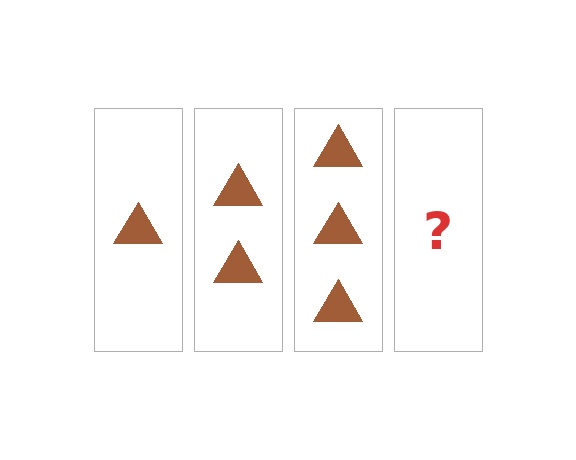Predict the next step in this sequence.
The next step is 4 triangles.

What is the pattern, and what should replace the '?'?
The pattern is that each step adds one more triangle. The '?' should be 4 triangles.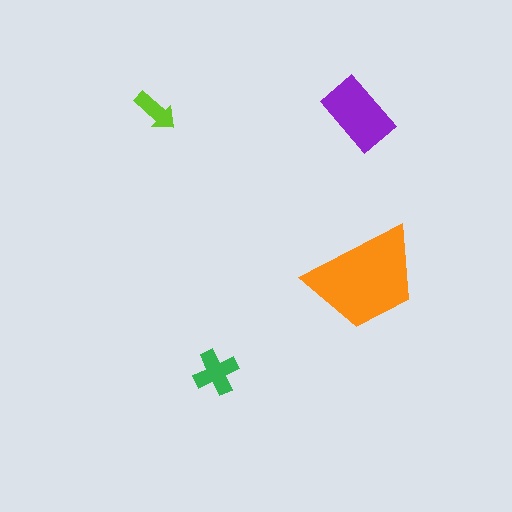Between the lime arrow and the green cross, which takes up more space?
The green cross.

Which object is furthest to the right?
The orange trapezoid is rightmost.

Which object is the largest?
The orange trapezoid.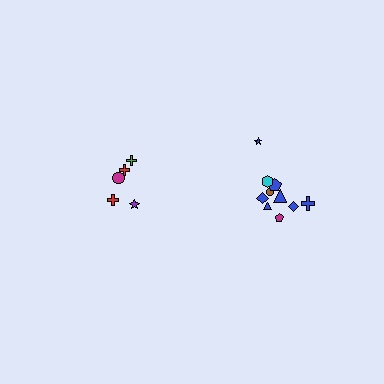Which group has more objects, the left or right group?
The right group.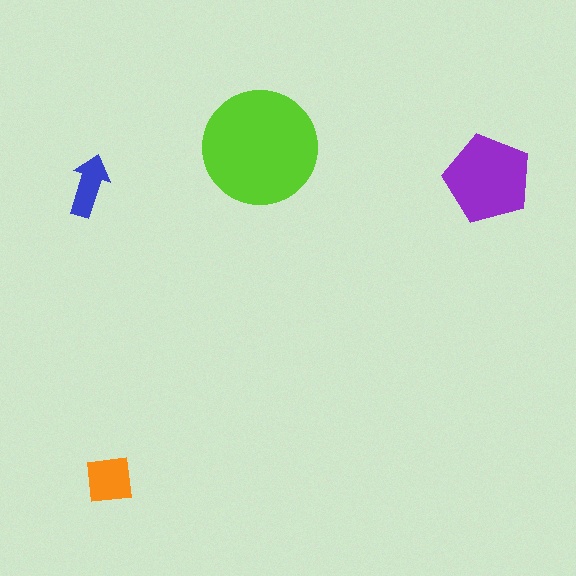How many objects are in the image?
There are 4 objects in the image.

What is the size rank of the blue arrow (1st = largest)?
4th.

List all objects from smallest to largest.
The blue arrow, the orange square, the purple pentagon, the lime circle.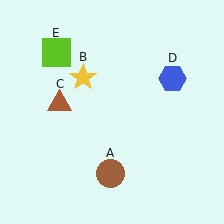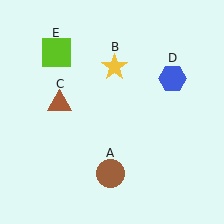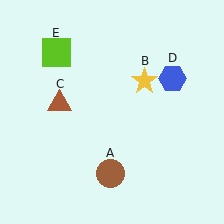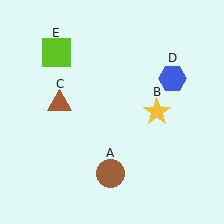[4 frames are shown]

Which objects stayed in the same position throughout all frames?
Brown circle (object A) and brown triangle (object C) and blue hexagon (object D) and lime square (object E) remained stationary.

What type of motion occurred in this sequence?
The yellow star (object B) rotated clockwise around the center of the scene.